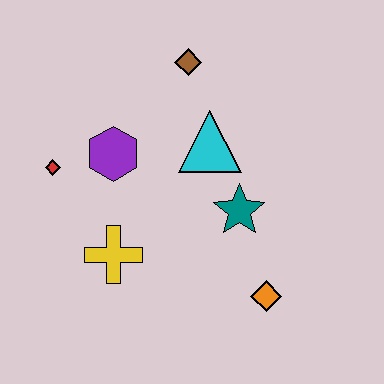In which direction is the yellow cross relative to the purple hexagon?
The yellow cross is below the purple hexagon.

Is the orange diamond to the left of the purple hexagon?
No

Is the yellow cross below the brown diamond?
Yes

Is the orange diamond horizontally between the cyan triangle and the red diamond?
No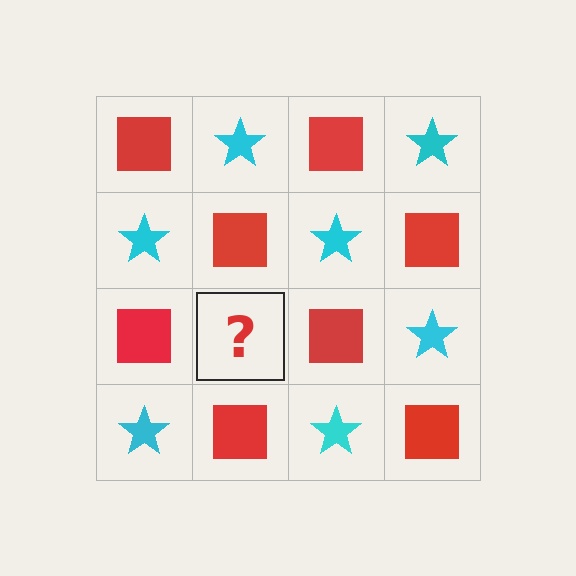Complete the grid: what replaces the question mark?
The question mark should be replaced with a cyan star.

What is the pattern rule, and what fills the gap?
The rule is that it alternates red square and cyan star in a checkerboard pattern. The gap should be filled with a cyan star.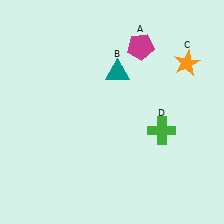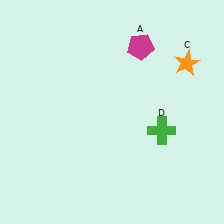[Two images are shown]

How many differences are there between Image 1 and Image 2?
There is 1 difference between the two images.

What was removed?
The teal triangle (B) was removed in Image 2.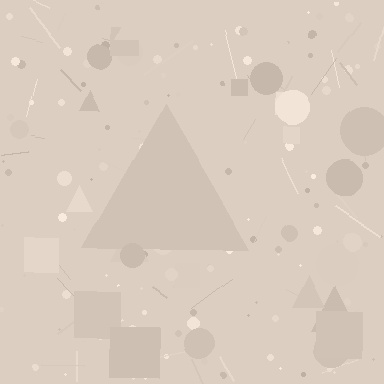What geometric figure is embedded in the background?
A triangle is embedded in the background.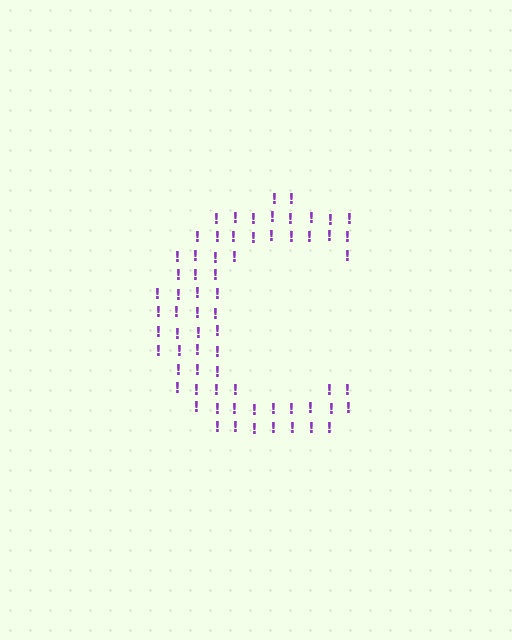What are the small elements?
The small elements are exclamation marks.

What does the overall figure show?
The overall figure shows the letter C.